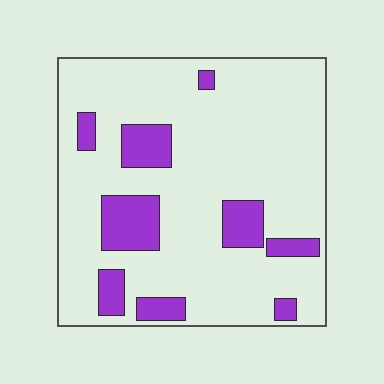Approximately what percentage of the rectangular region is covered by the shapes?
Approximately 15%.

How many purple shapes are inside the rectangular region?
9.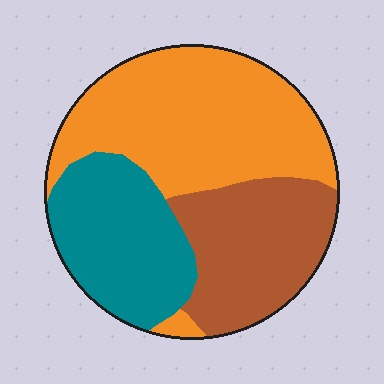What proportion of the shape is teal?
Teal covers around 25% of the shape.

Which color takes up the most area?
Orange, at roughly 45%.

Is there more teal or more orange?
Orange.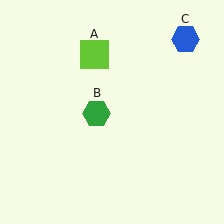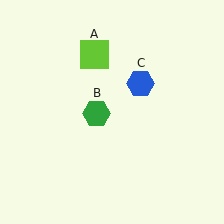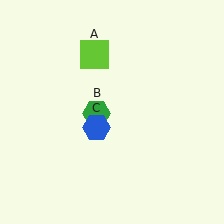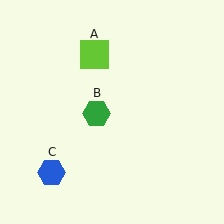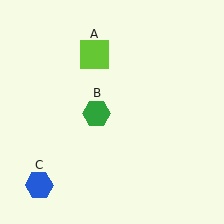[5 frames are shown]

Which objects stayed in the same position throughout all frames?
Lime square (object A) and green hexagon (object B) remained stationary.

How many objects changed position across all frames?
1 object changed position: blue hexagon (object C).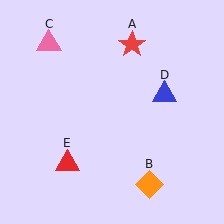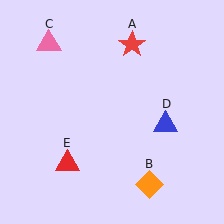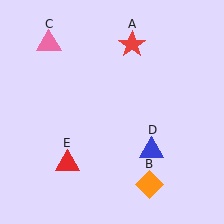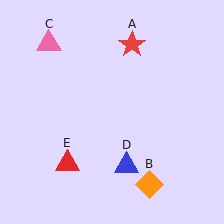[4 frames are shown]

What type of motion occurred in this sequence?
The blue triangle (object D) rotated clockwise around the center of the scene.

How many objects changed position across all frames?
1 object changed position: blue triangle (object D).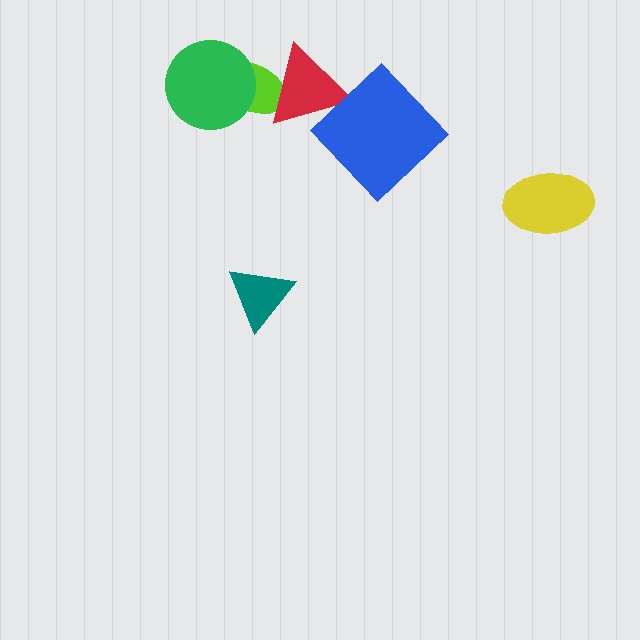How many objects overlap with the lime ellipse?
2 objects overlap with the lime ellipse.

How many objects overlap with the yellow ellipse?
0 objects overlap with the yellow ellipse.